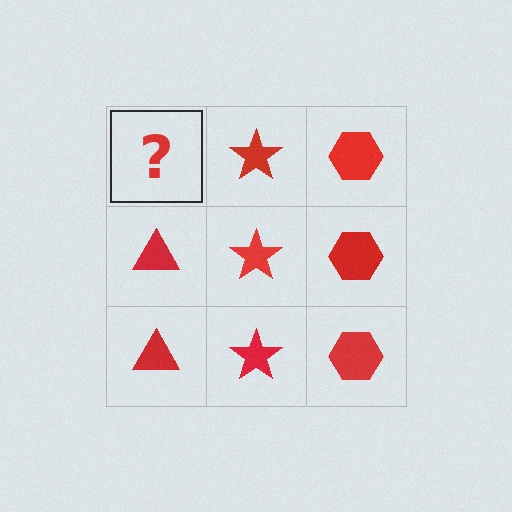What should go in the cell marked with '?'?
The missing cell should contain a red triangle.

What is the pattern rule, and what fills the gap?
The rule is that each column has a consistent shape. The gap should be filled with a red triangle.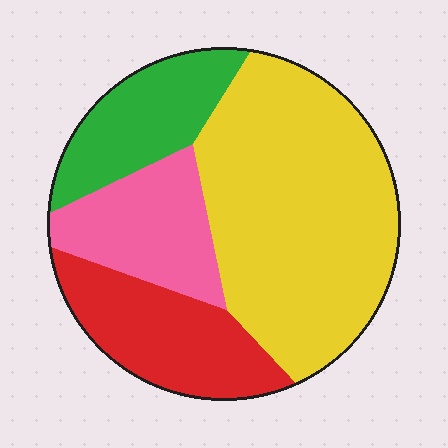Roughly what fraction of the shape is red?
Red takes up about one fifth (1/5) of the shape.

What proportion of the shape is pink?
Pink covers roughly 15% of the shape.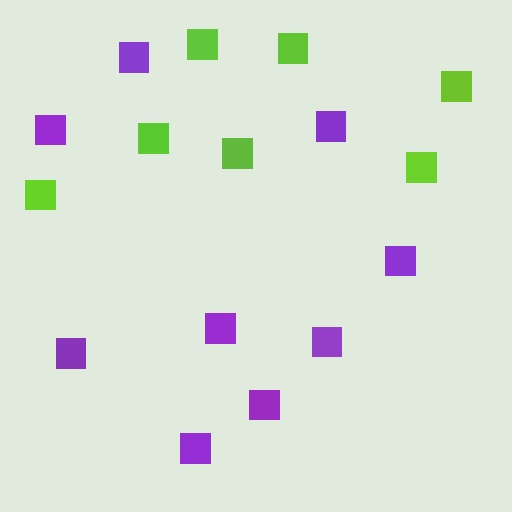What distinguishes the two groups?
There are 2 groups: one group of lime squares (7) and one group of purple squares (9).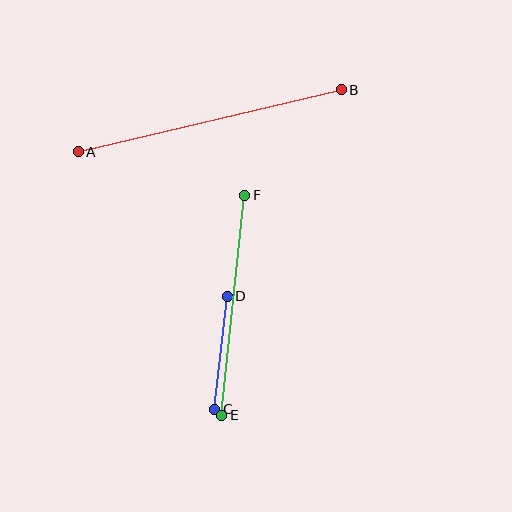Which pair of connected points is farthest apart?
Points A and B are farthest apart.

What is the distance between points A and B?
The distance is approximately 270 pixels.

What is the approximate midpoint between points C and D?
The midpoint is at approximately (221, 353) pixels.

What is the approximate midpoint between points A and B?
The midpoint is at approximately (210, 121) pixels.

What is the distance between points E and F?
The distance is approximately 221 pixels.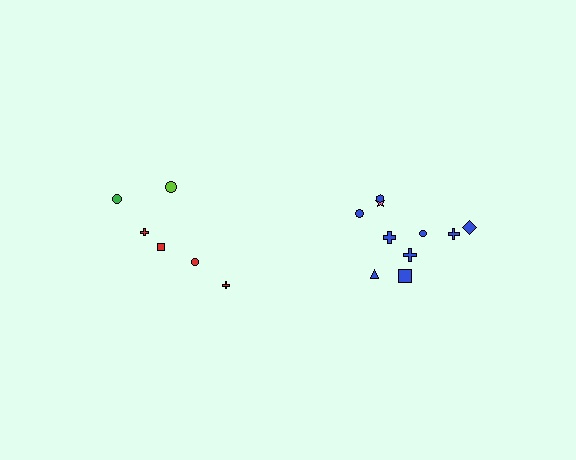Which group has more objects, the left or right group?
The right group.